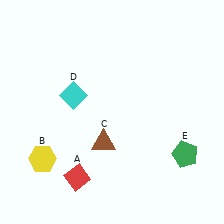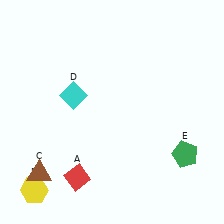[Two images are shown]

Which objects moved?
The objects that moved are: the yellow hexagon (B), the brown triangle (C).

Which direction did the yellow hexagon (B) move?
The yellow hexagon (B) moved down.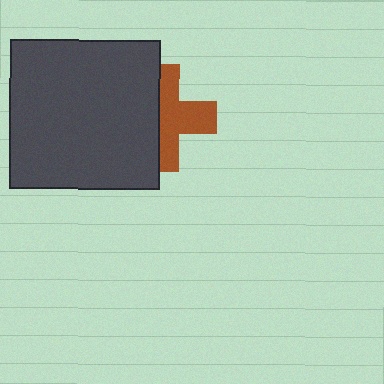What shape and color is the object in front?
The object in front is a dark gray square.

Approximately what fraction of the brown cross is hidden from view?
Roughly 44% of the brown cross is hidden behind the dark gray square.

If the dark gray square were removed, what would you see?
You would see the complete brown cross.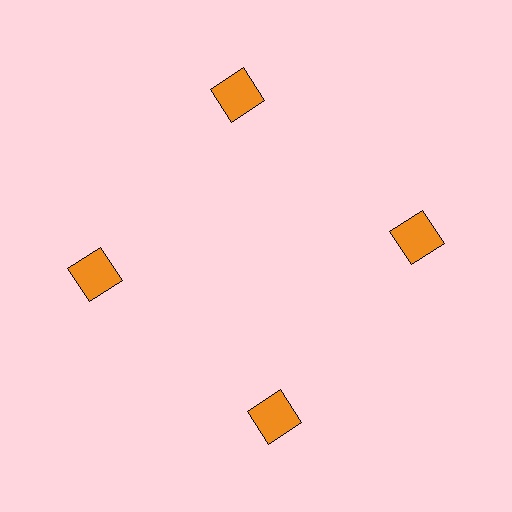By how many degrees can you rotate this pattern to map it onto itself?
The pattern maps onto itself every 90 degrees of rotation.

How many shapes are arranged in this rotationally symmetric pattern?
There are 4 shapes, arranged in 4 groups of 1.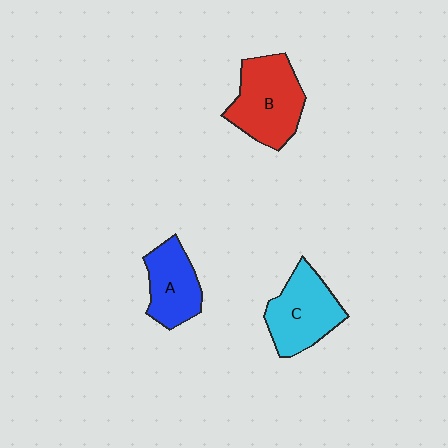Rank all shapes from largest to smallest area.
From largest to smallest: B (red), C (cyan), A (blue).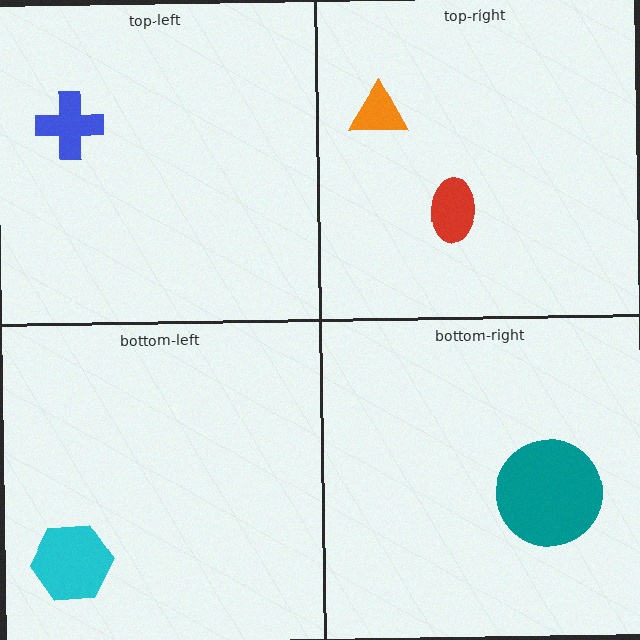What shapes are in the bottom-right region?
The teal circle.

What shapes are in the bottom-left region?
The cyan hexagon.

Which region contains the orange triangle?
The top-right region.